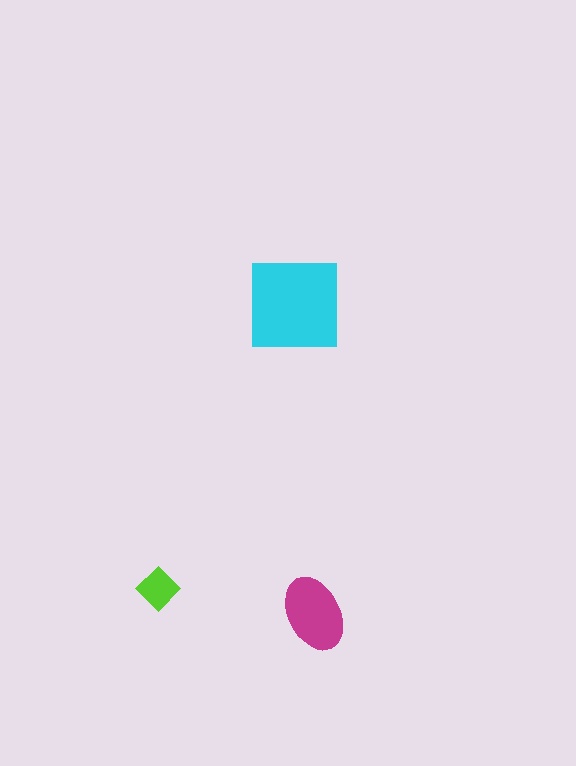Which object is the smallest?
The lime diamond.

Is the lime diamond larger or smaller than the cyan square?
Smaller.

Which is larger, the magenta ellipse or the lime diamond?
The magenta ellipse.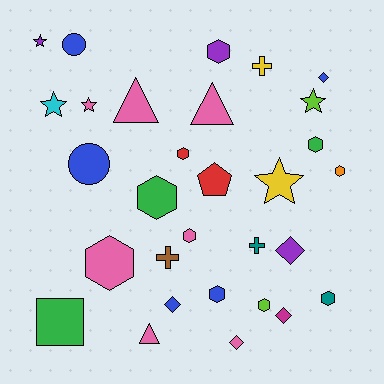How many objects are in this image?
There are 30 objects.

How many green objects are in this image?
There are 3 green objects.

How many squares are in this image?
There is 1 square.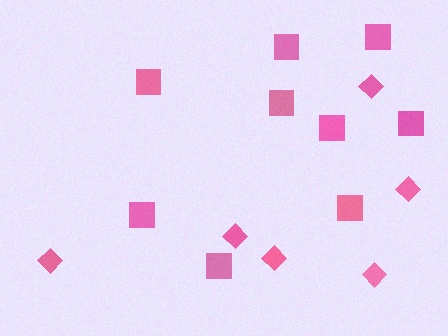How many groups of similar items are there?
There are 2 groups: one group of diamonds (6) and one group of squares (9).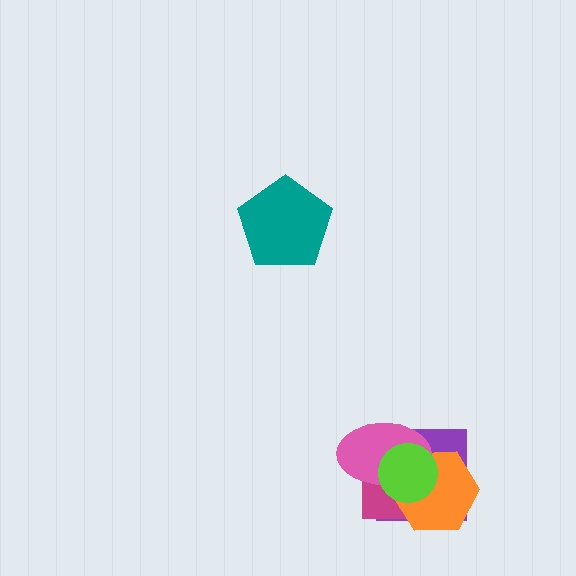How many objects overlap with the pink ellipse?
4 objects overlap with the pink ellipse.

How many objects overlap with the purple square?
4 objects overlap with the purple square.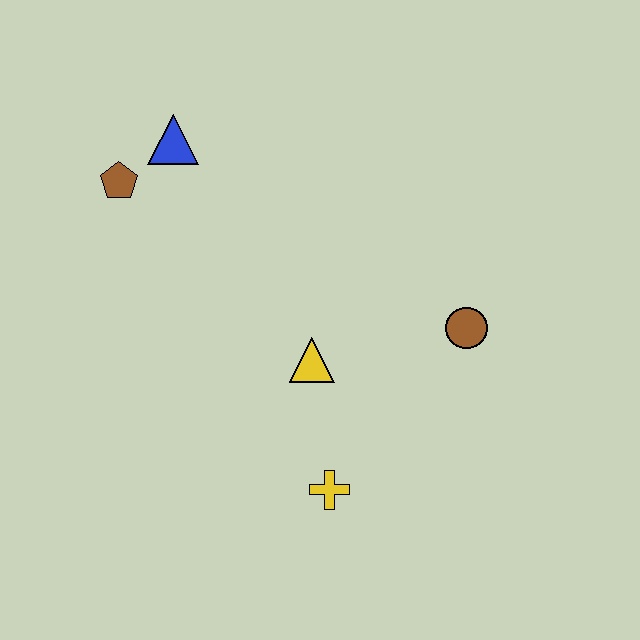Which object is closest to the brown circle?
The yellow triangle is closest to the brown circle.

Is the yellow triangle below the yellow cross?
No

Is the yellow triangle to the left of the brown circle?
Yes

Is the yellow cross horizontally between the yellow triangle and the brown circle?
Yes